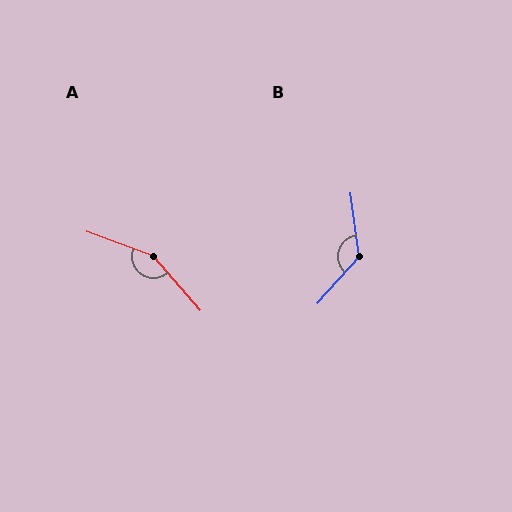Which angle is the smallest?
B, at approximately 131 degrees.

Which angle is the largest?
A, at approximately 151 degrees.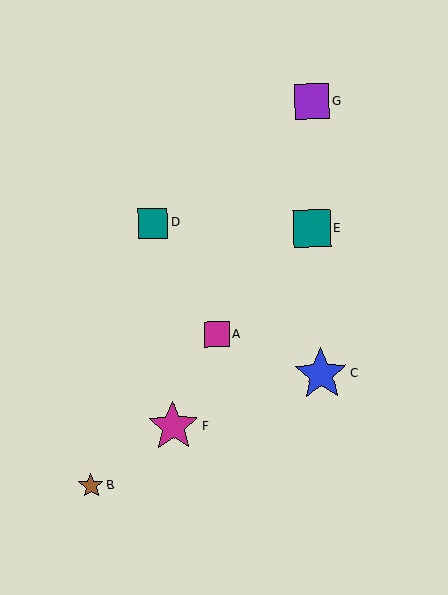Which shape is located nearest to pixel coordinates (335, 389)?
The blue star (labeled C) at (321, 374) is nearest to that location.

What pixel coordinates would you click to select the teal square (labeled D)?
Click at (153, 223) to select the teal square D.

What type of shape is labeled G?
Shape G is a purple square.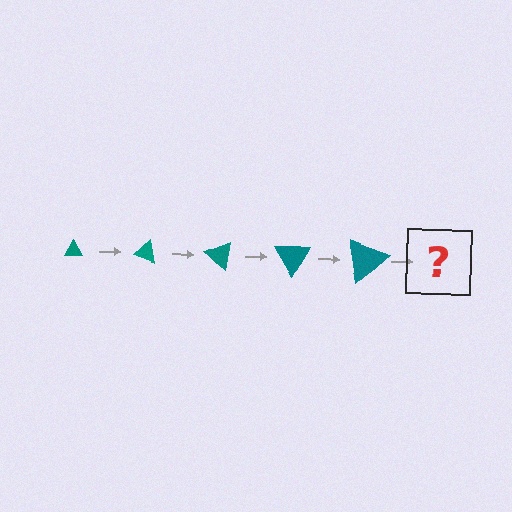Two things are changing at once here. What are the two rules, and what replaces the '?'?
The two rules are that the triangle grows larger each step and it rotates 20 degrees each step. The '?' should be a triangle, larger than the previous one and rotated 100 degrees from the start.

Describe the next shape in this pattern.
It should be a triangle, larger than the previous one and rotated 100 degrees from the start.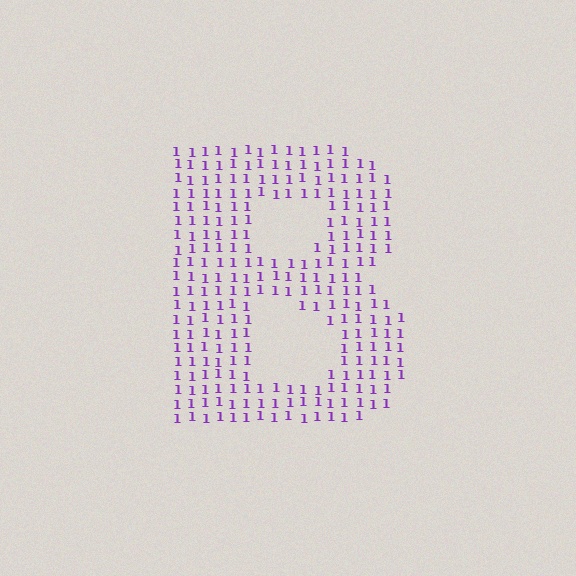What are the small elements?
The small elements are digit 1's.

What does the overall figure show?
The overall figure shows the letter B.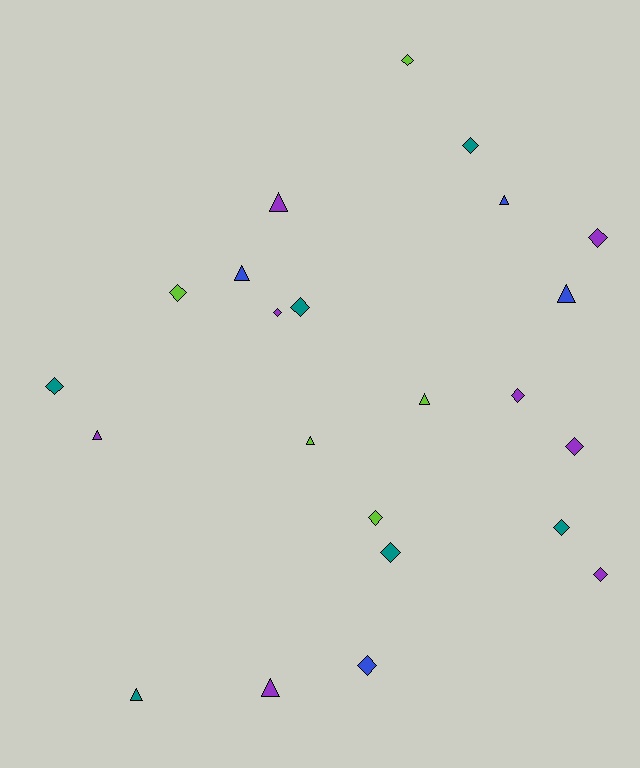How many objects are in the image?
There are 23 objects.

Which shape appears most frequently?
Diamond, with 14 objects.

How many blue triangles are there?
There are 3 blue triangles.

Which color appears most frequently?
Purple, with 8 objects.